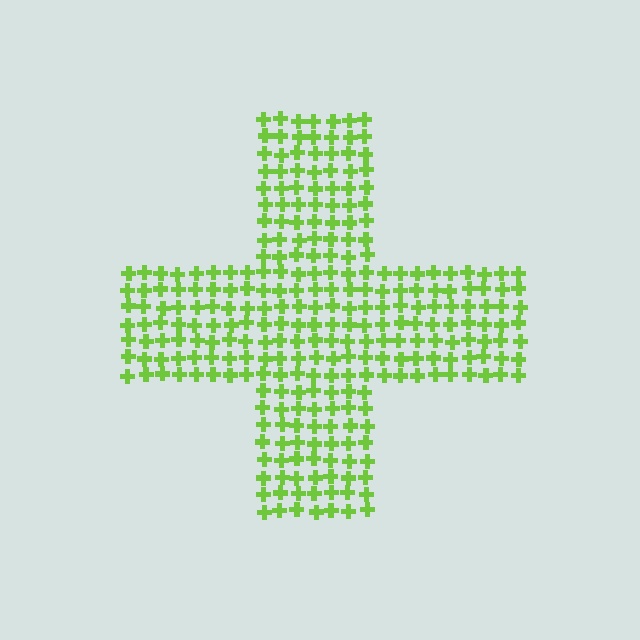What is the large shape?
The large shape is a cross.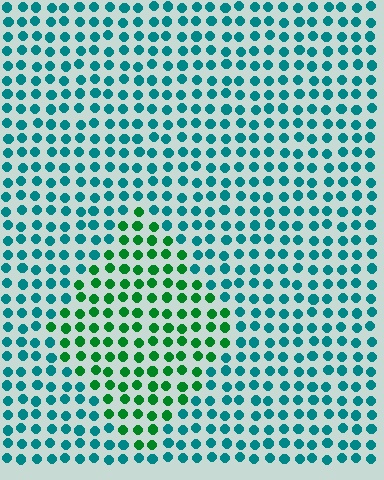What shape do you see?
I see a diamond.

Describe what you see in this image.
The image is filled with small teal elements in a uniform arrangement. A diamond-shaped region is visible where the elements are tinted to a slightly different hue, forming a subtle color boundary.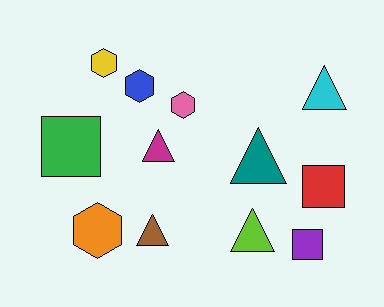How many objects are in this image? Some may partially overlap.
There are 12 objects.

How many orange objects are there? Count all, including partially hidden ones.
There is 1 orange object.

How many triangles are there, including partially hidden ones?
There are 5 triangles.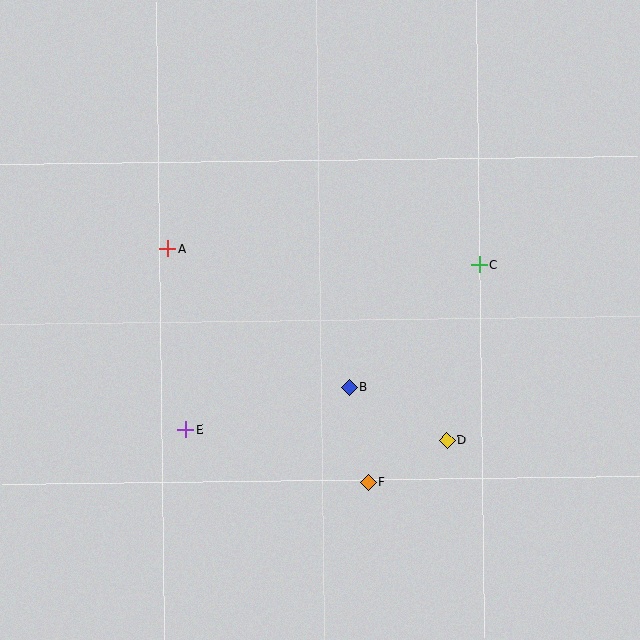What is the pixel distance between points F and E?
The distance between F and E is 190 pixels.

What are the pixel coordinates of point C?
Point C is at (479, 265).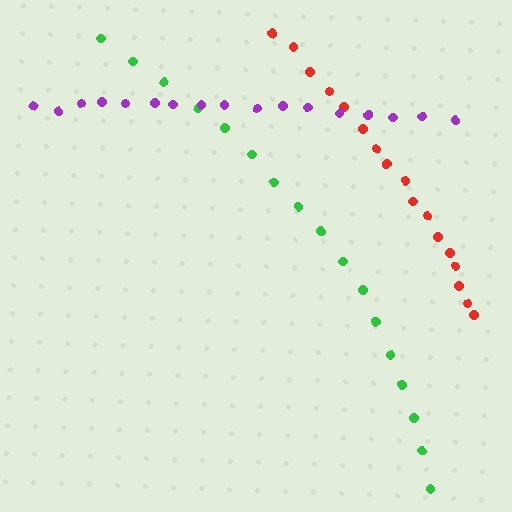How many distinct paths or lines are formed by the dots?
There are 3 distinct paths.